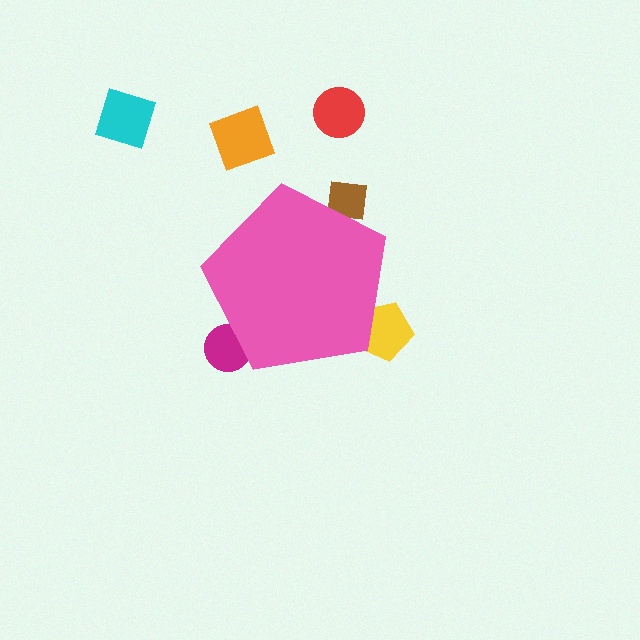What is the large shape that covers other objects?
A pink pentagon.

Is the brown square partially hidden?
Yes, the brown square is partially hidden behind the pink pentagon.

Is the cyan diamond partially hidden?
No, the cyan diamond is fully visible.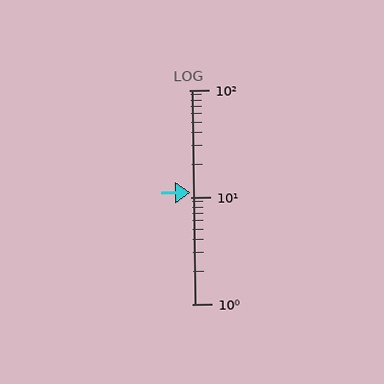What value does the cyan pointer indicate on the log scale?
The pointer indicates approximately 11.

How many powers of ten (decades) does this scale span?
The scale spans 2 decades, from 1 to 100.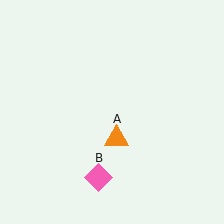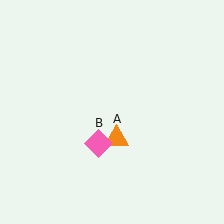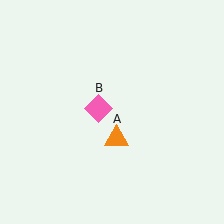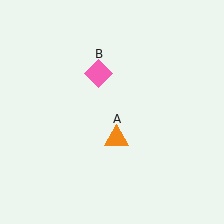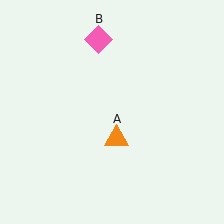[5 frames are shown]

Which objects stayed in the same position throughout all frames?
Orange triangle (object A) remained stationary.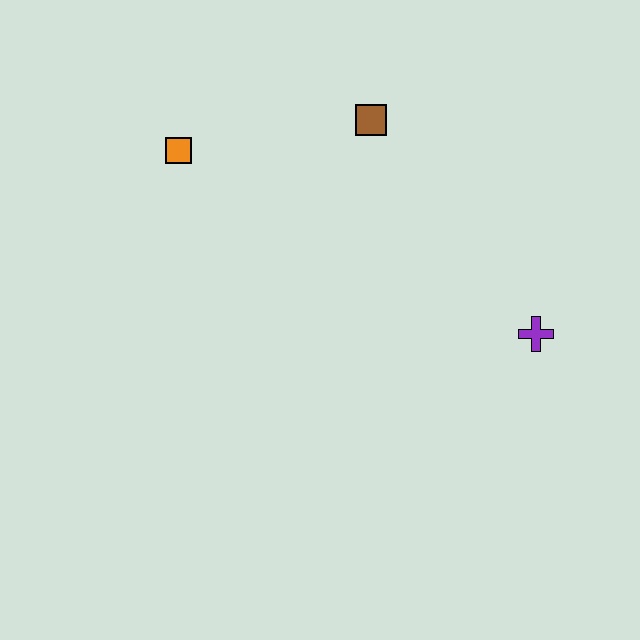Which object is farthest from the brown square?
The purple cross is farthest from the brown square.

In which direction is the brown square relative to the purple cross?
The brown square is above the purple cross.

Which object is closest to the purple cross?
The brown square is closest to the purple cross.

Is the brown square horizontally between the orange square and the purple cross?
Yes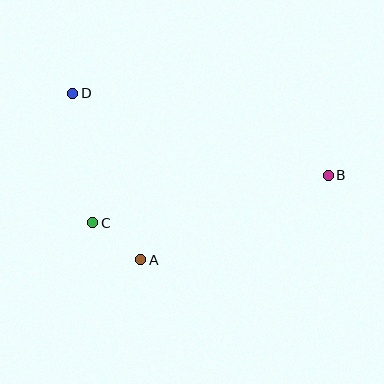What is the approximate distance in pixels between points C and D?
The distance between C and D is approximately 131 pixels.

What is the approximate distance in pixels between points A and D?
The distance between A and D is approximately 180 pixels.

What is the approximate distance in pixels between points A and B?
The distance between A and B is approximately 206 pixels.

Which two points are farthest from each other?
Points B and D are farthest from each other.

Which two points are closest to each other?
Points A and C are closest to each other.